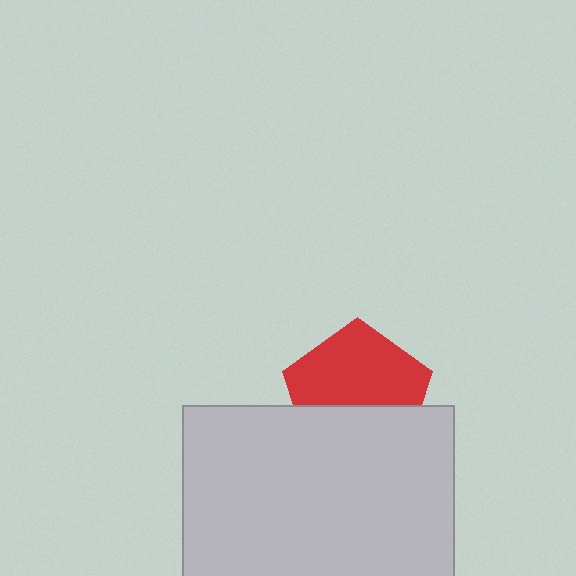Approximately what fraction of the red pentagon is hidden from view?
Roughly 41% of the red pentagon is hidden behind the light gray rectangle.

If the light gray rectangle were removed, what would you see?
You would see the complete red pentagon.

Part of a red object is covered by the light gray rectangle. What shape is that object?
It is a pentagon.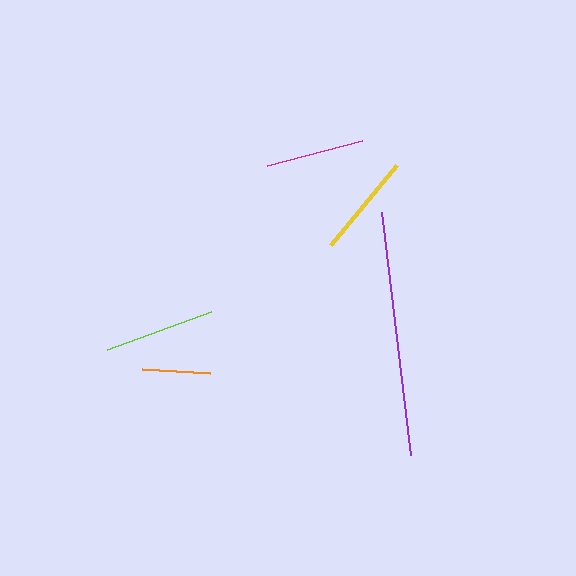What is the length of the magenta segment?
The magenta segment is approximately 98 pixels long.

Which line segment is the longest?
The purple line is the longest at approximately 244 pixels.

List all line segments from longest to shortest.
From longest to shortest: purple, lime, yellow, magenta, orange.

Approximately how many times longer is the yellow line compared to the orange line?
The yellow line is approximately 1.5 times the length of the orange line.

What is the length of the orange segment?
The orange segment is approximately 67 pixels long.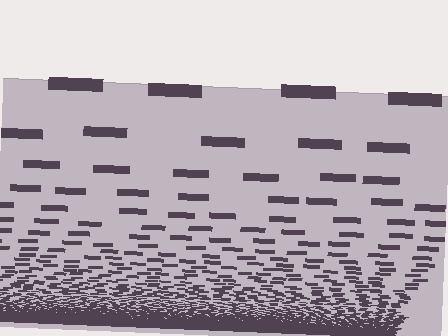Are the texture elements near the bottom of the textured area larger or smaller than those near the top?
Smaller. The gradient is inverted — elements near the bottom are smaller and denser.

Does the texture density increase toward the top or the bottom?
Density increases toward the bottom.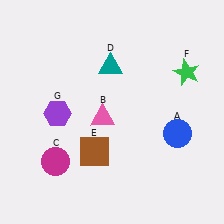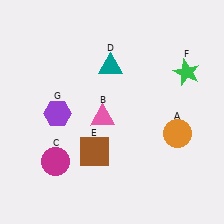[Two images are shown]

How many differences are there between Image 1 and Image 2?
There is 1 difference between the two images.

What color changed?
The circle (A) changed from blue in Image 1 to orange in Image 2.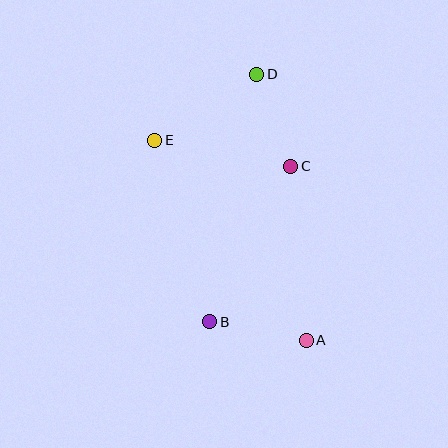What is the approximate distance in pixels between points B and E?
The distance between B and E is approximately 189 pixels.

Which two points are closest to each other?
Points C and D are closest to each other.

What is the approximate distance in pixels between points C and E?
The distance between C and E is approximately 138 pixels.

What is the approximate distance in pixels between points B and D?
The distance between B and D is approximately 252 pixels.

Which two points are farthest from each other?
Points A and D are farthest from each other.